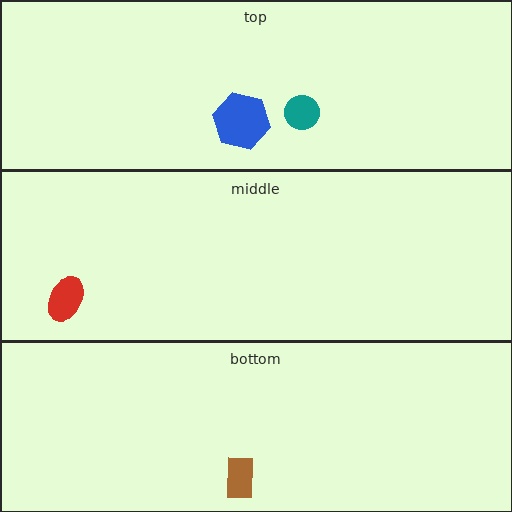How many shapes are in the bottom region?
1.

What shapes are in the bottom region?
The brown rectangle.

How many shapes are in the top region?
2.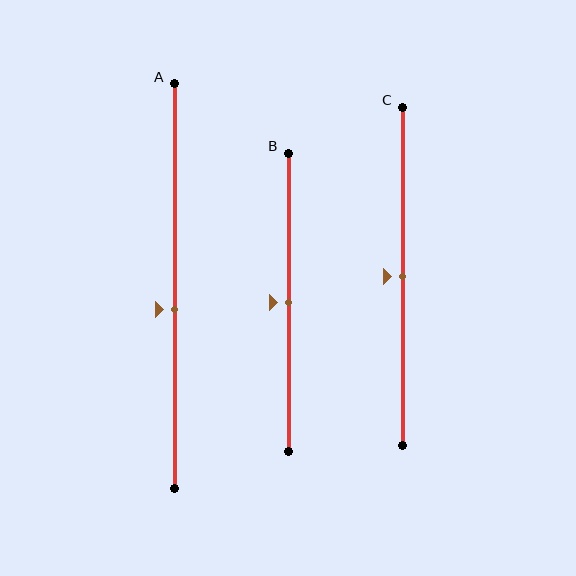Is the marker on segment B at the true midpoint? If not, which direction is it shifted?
Yes, the marker on segment B is at the true midpoint.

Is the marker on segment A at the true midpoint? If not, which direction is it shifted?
No, the marker on segment A is shifted downward by about 6% of the segment length.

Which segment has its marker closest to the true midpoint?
Segment B has its marker closest to the true midpoint.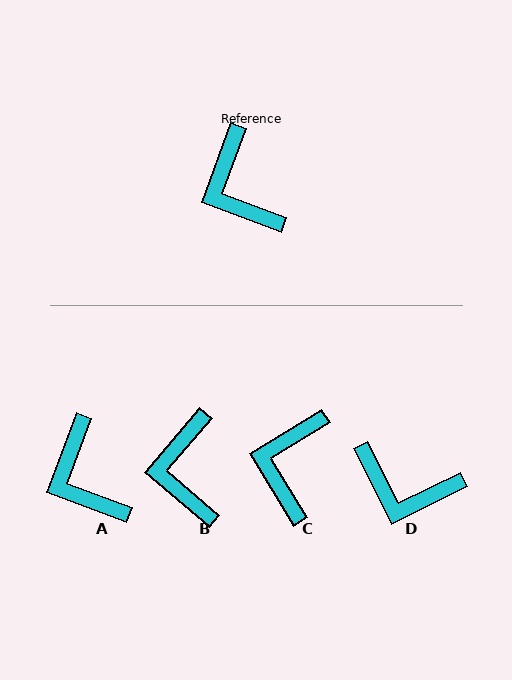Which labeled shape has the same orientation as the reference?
A.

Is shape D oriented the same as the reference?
No, it is off by about 47 degrees.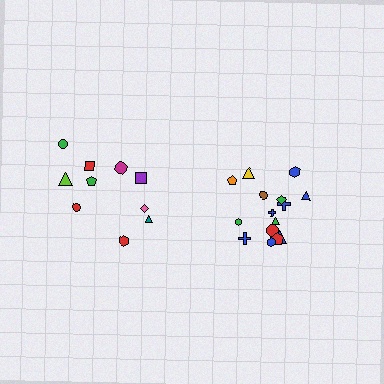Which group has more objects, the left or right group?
The right group.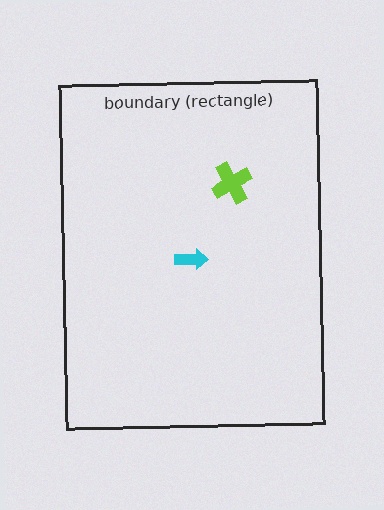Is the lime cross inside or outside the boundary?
Inside.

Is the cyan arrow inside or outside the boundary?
Inside.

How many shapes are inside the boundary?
2 inside, 0 outside.